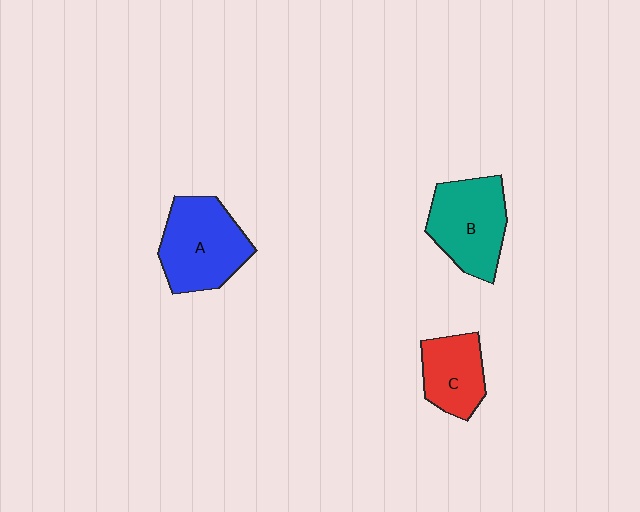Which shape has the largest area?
Shape A (blue).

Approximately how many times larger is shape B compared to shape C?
Approximately 1.4 times.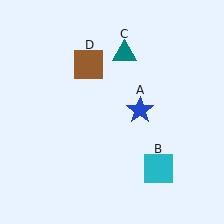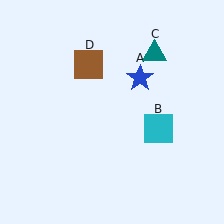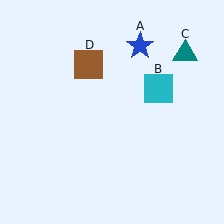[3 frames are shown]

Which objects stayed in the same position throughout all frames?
Brown square (object D) remained stationary.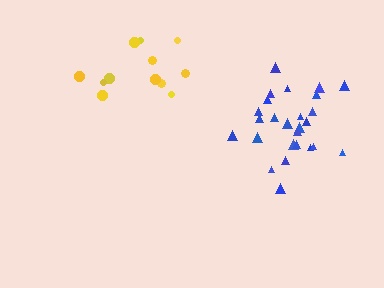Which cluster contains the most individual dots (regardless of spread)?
Blue (26).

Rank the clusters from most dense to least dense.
blue, yellow.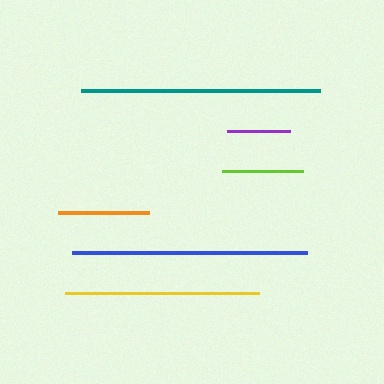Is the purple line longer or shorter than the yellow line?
The yellow line is longer than the purple line.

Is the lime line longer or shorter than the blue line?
The blue line is longer than the lime line.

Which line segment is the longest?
The teal line is the longest at approximately 239 pixels.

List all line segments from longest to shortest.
From longest to shortest: teal, blue, yellow, orange, lime, purple.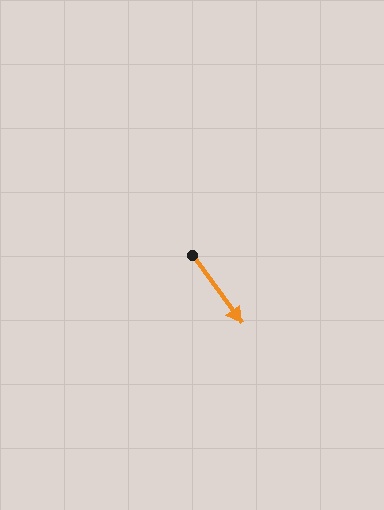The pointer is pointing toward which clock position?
Roughly 5 o'clock.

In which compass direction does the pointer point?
Southeast.